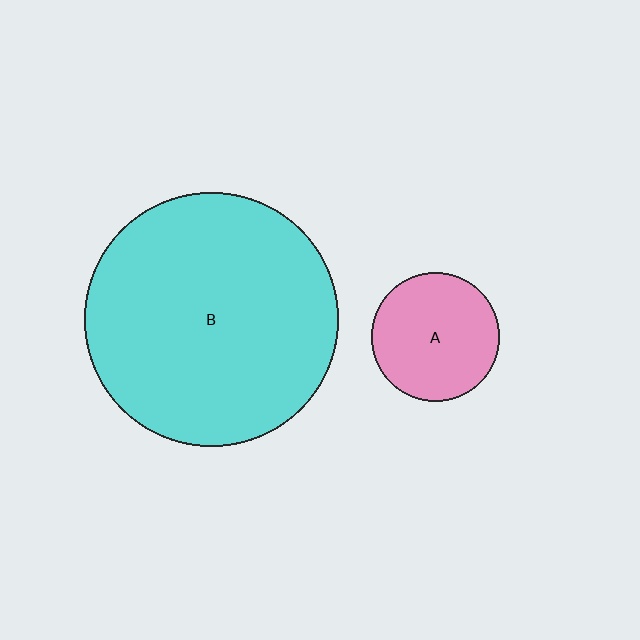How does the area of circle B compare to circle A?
Approximately 3.9 times.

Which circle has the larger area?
Circle B (cyan).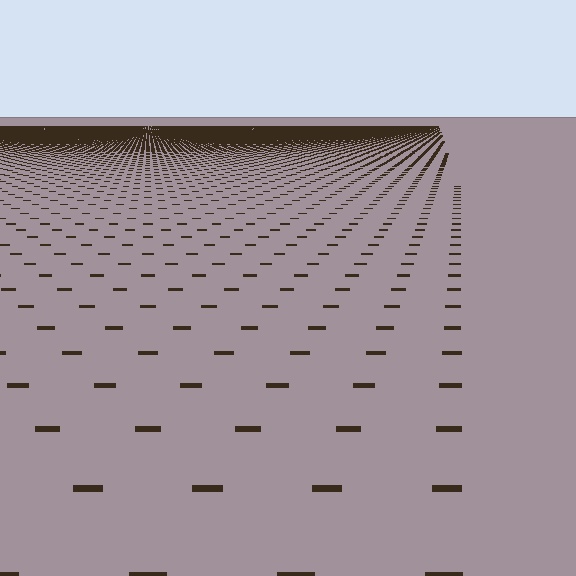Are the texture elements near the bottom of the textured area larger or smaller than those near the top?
Larger. Near the bottom, elements are closer to the viewer and appear at a bigger on-screen size.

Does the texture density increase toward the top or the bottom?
Density increases toward the top.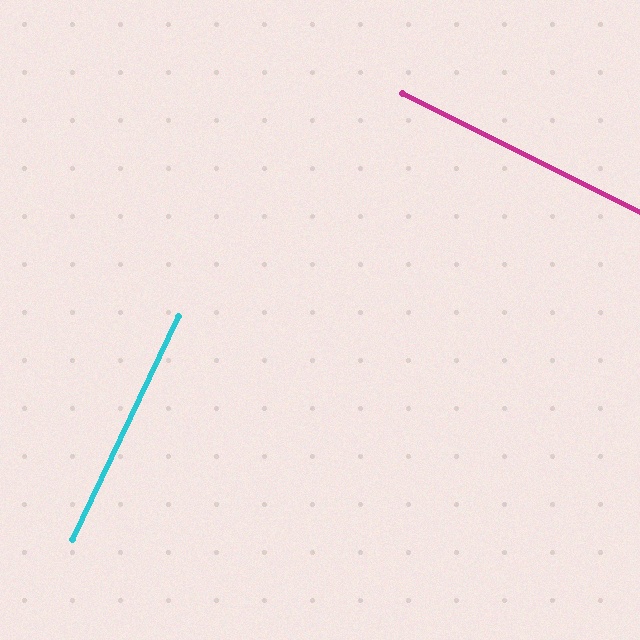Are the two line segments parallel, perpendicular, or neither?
Perpendicular — they meet at approximately 89°.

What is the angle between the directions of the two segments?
Approximately 89 degrees.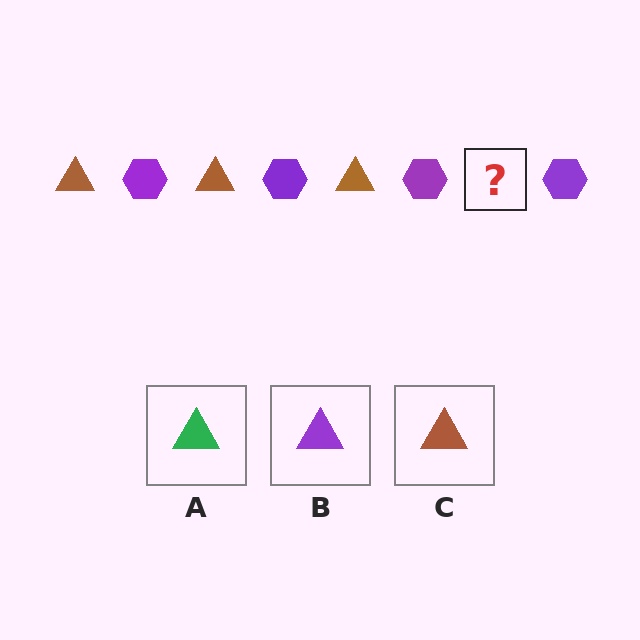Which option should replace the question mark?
Option C.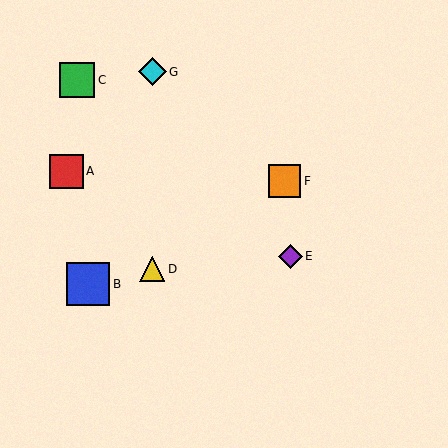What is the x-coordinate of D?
Object D is at x≈152.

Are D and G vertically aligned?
Yes, both are at x≈152.